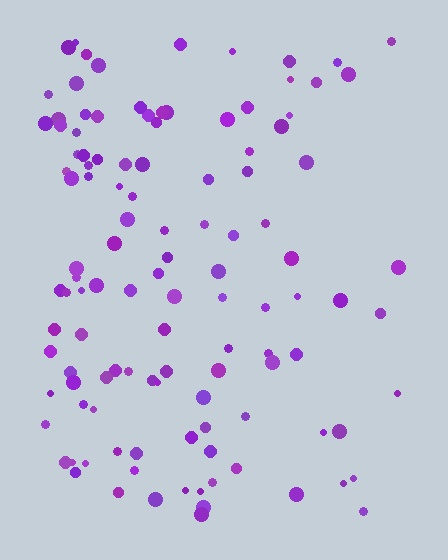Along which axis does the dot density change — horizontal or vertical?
Horizontal.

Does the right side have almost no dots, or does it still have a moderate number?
Still a moderate number, just noticeably fewer than the left.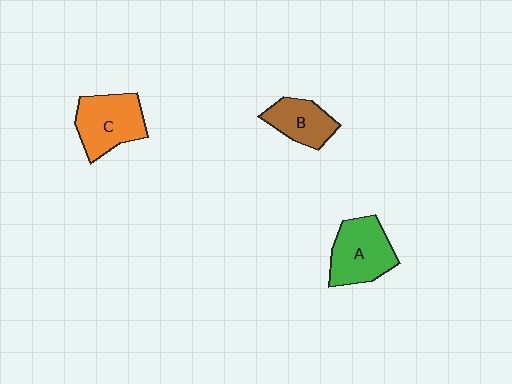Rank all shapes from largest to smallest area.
From largest to smallest: A (green), C (orange), B (brown).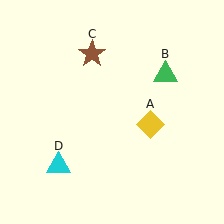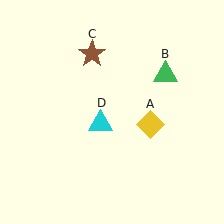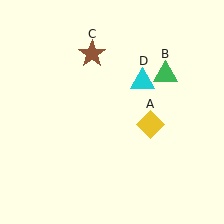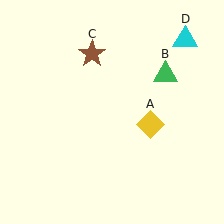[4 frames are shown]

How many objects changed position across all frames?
1 object changed position: cyan triangle (object D).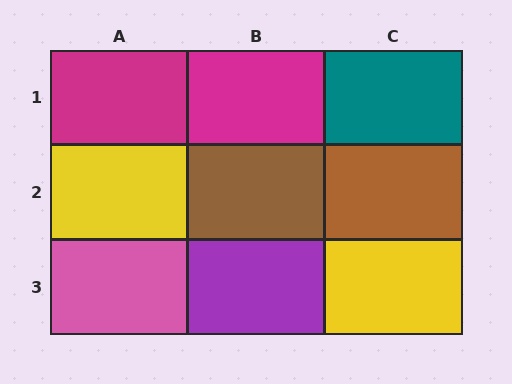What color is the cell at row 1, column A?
Magenta.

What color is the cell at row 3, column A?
Pink.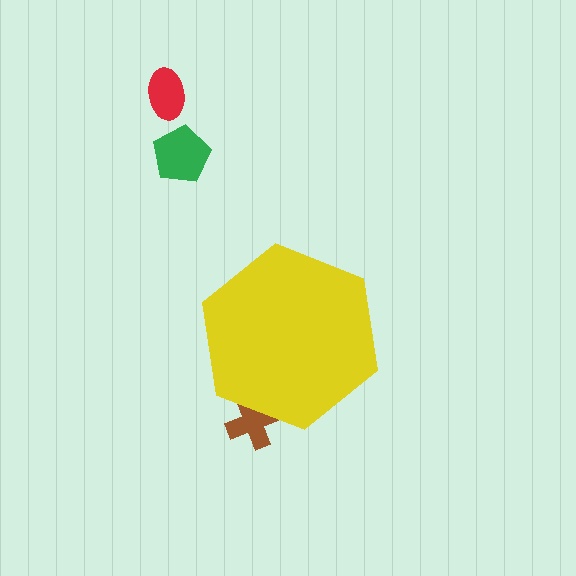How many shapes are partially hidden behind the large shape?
1 shape is partially hidden.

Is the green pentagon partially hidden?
No, the green pentagon is fully visible.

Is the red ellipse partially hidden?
No, the red ellipse is fully visible.